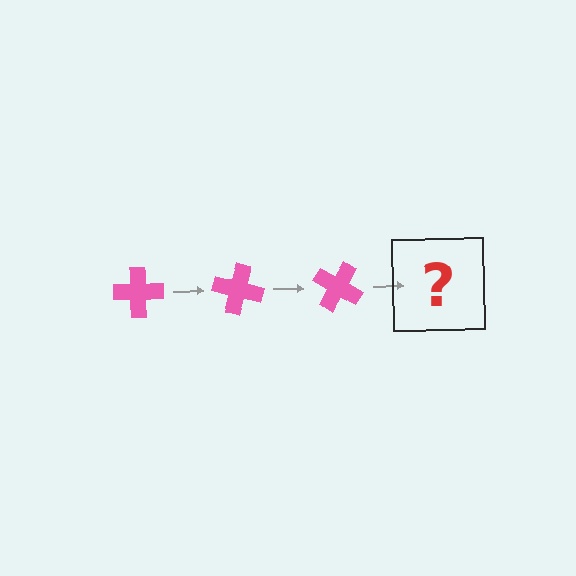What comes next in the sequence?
The next element should be a pink cross rotated 45 degrees.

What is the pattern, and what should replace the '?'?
The pattern is that the cross rotates 15 degrees each step. The '?' should be a pink cross rotated 45 degrees.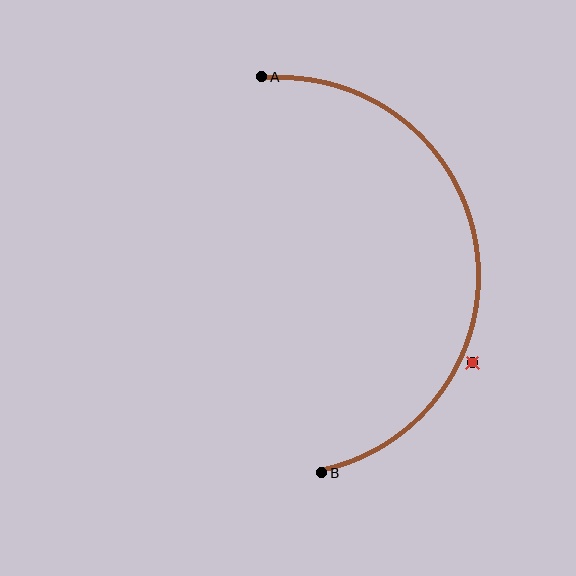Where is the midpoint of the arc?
The arc midpoint is the point on the curve farthest from the straight line joining A and B. It sits to the right of that line.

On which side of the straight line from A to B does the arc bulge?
The arc bulges to the right of the straight line connecting A and B.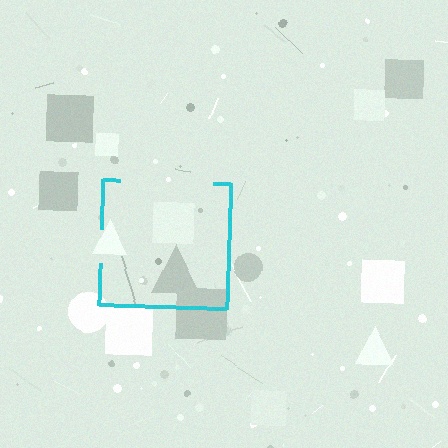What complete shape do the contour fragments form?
The contour fragments form a square.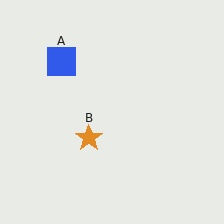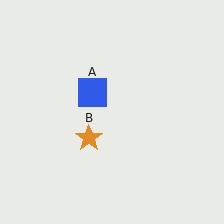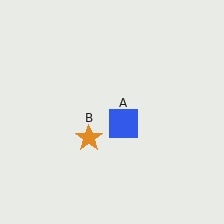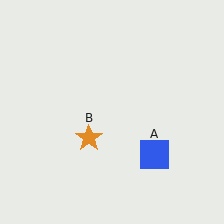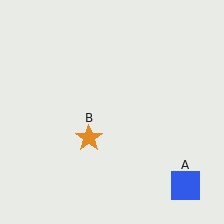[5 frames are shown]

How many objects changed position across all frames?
1 object changed position: blue square (object A).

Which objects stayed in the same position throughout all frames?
Orange star (object B) remained stationary.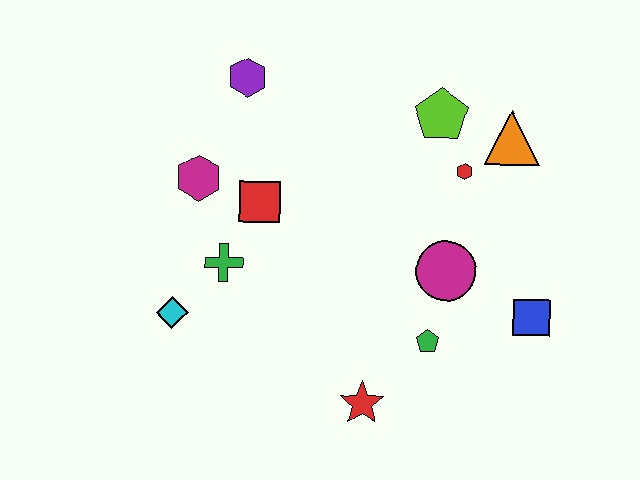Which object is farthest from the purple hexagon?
The blue square is farthest from the purple hexagon.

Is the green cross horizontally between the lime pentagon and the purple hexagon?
No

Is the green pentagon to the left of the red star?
No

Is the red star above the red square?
No